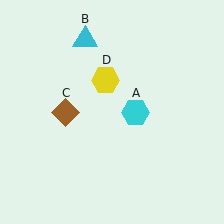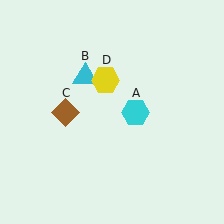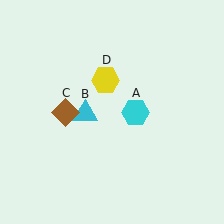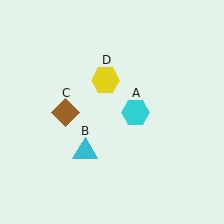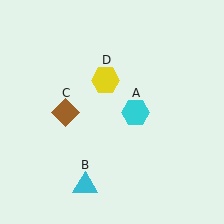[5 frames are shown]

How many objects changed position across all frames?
1 object changed position: cyan triangle (object B).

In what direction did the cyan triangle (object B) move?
The cyan triangle (object B) moved down.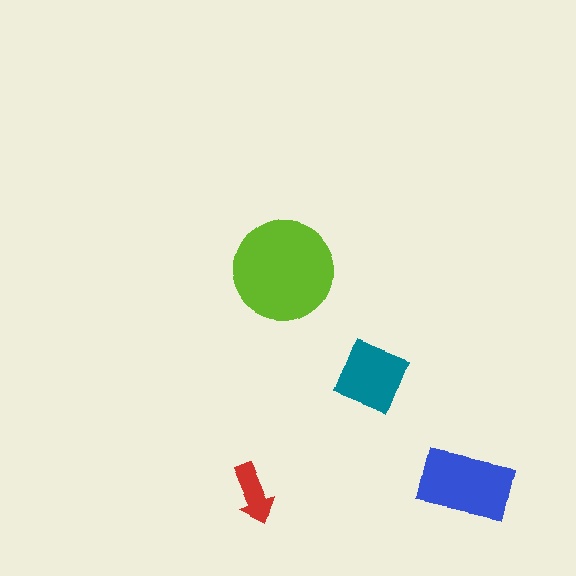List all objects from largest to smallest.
The lime circle, the blue rectangle, the teal square, the red arrow.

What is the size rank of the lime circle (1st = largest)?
1st.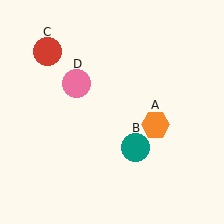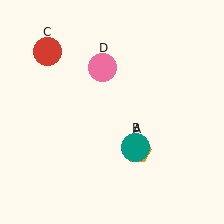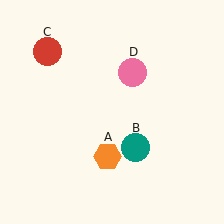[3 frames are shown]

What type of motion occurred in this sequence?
The orange hexagon (object A), pink circle (object D) rotated clockwise around the center of the scene.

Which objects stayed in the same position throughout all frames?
Teal circle (object B) and red circle (object C) remained stationary.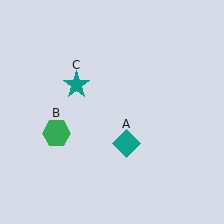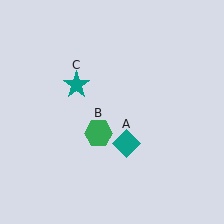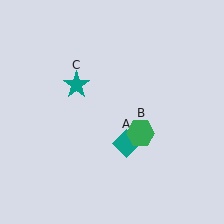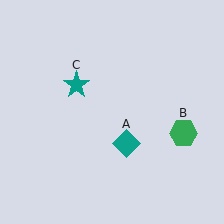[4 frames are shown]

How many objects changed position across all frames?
1 object changed position: green hexagon (object B).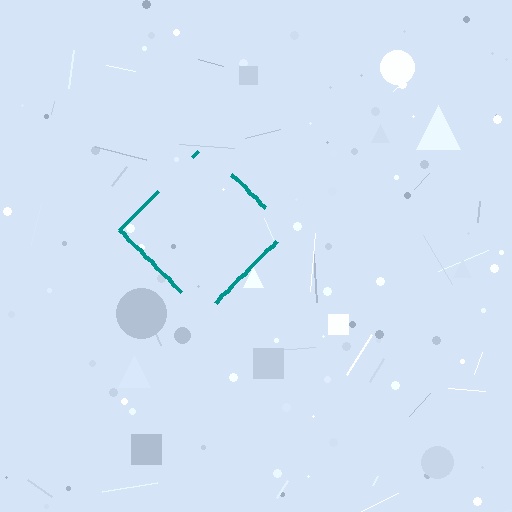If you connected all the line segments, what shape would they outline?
They would outline a diamond.